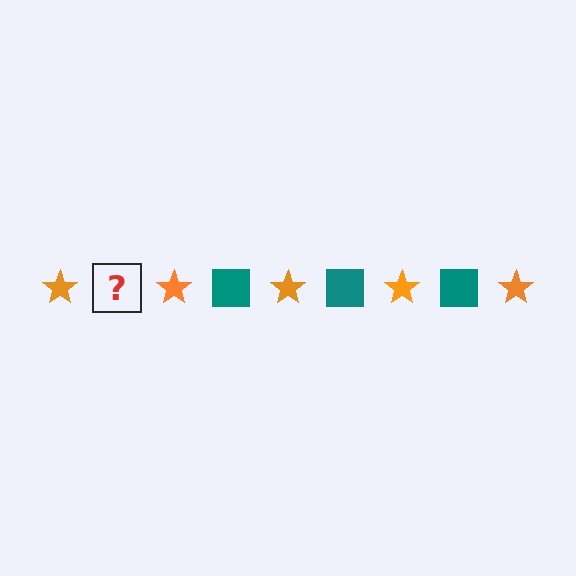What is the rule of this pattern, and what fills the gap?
The rule is that the pattern alternates between orange star and teal square. The gap should be filled with a teal square.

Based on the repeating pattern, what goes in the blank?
The blank should be a teal square.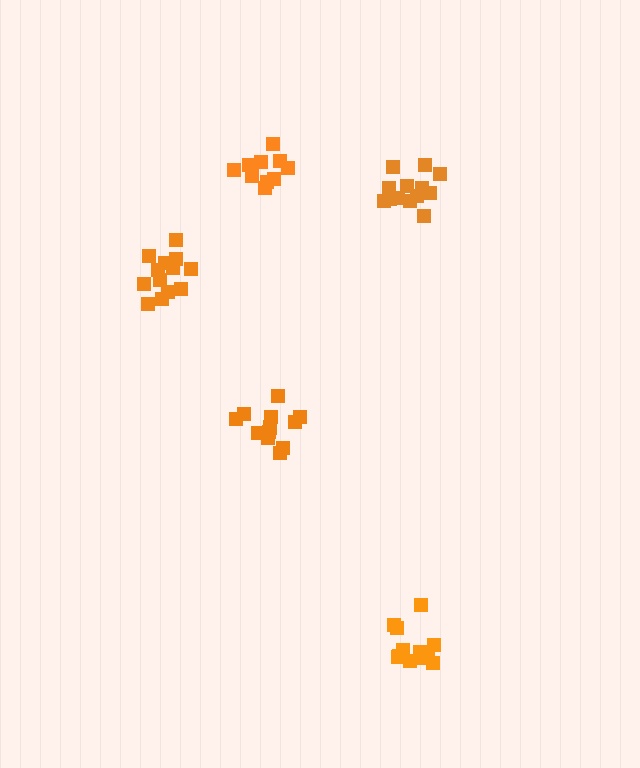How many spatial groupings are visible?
There are 5 spatial groupings.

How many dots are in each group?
Group 1: 13 dots, Group 2: 12 dots, Group 3: 10 dots, Group 4: 13 dots, Group 5: 13 dots (61 total).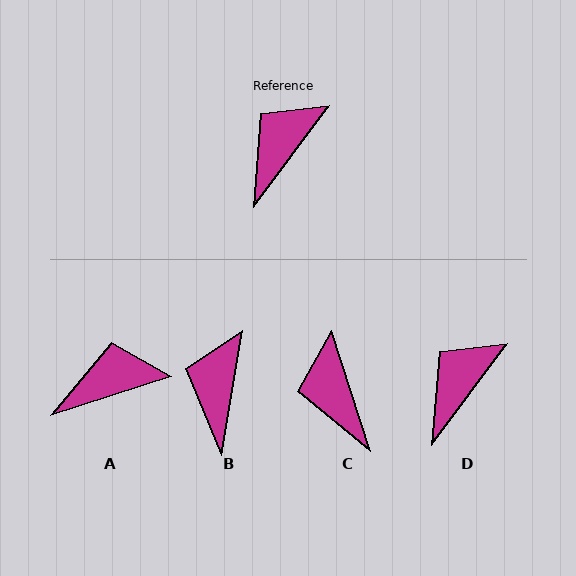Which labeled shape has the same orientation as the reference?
D.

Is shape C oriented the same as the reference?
No, it is off by about 55 degrees.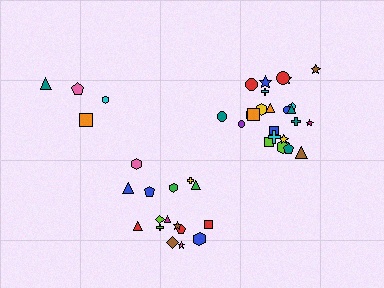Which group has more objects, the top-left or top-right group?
The top-right group.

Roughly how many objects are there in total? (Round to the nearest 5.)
Roughly 45 objects in total.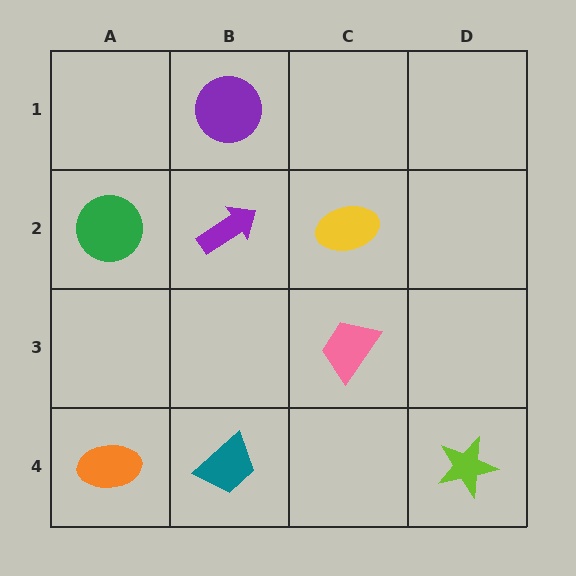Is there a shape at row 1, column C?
No, that cell is empty.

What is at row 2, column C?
A yellow ellipse.